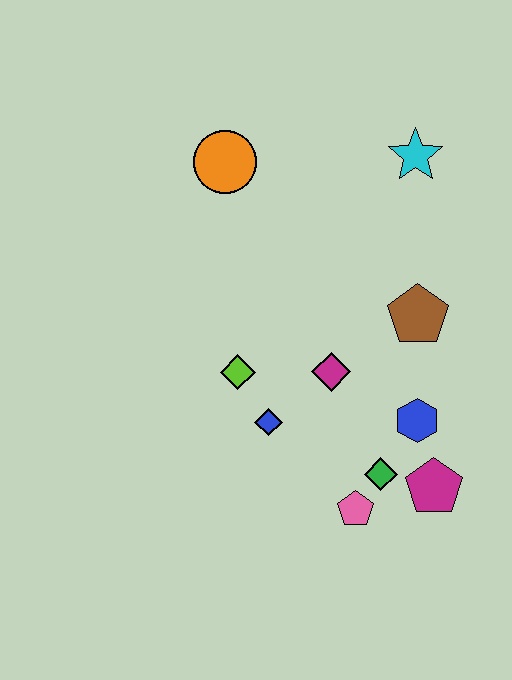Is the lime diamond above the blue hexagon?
Yes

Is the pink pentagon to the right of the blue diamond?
Yes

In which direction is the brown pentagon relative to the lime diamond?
The brown pentagon is to the right of the lime diamond.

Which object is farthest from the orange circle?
The magenta pentagon is farthest from the orange circle.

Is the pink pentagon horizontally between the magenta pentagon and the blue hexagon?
No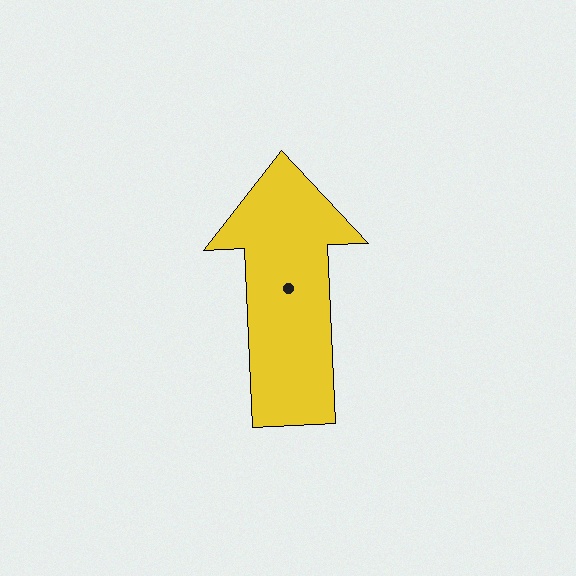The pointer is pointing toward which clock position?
Roughly 12 o'clock.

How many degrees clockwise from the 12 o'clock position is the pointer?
Approximately 357 degrees.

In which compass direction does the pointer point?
North.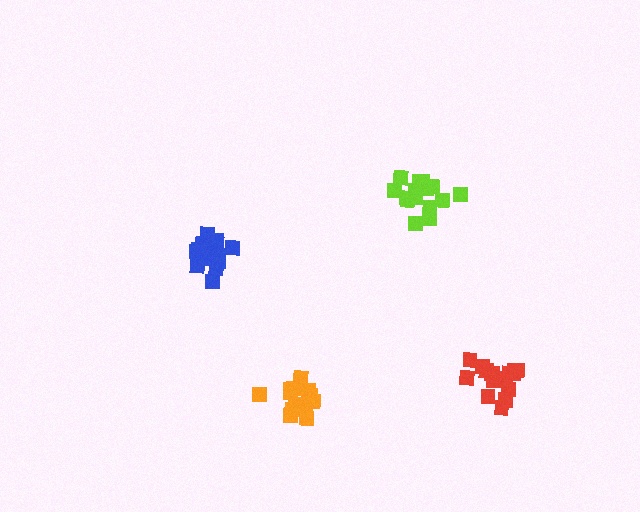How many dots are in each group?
Group 1: 17 dots, Group 2: 16 dots, Group 3: 15 dots, Group 4: 15 dots (63 total).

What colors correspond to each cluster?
The clusters are colored: orange, blue, lime, red.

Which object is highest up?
The lime cluster is topmost.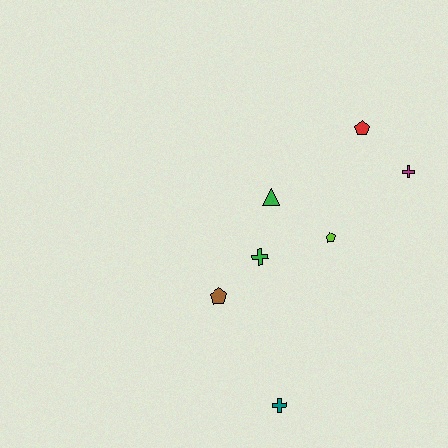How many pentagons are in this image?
There are 3 pentagons.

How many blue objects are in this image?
There are no blue objects.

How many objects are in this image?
There are 7 objects.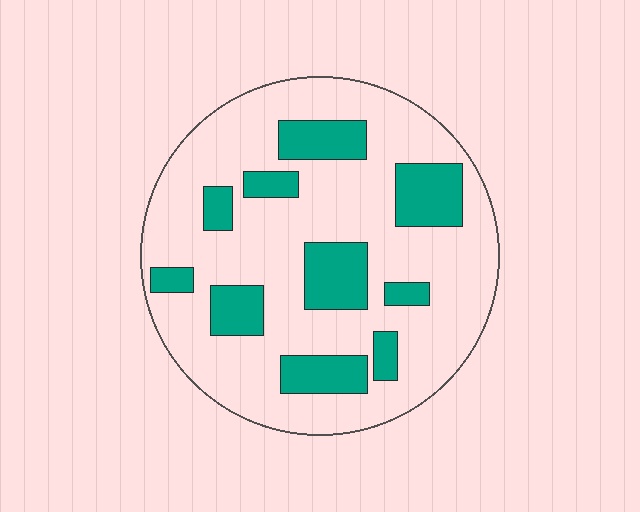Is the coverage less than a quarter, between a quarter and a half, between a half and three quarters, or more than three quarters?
Less than a quarter.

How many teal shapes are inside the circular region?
10.